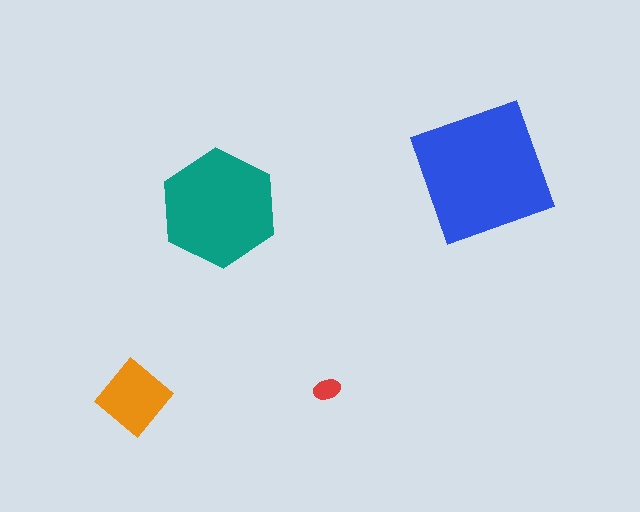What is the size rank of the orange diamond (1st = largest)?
3rd.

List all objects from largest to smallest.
The blue square, the teal hexagon, the orange diamond, the red ellipse.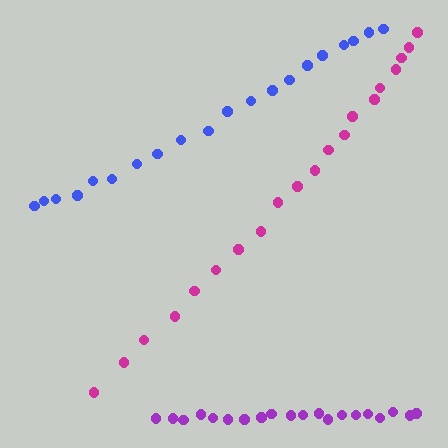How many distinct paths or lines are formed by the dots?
There are 3 distinct paths.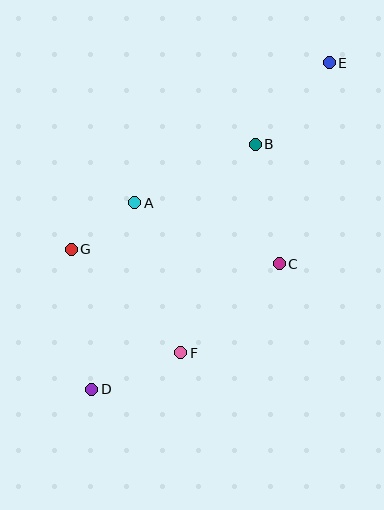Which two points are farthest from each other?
Points D and E are farthest from each other.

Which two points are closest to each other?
Points A and G are closest to each other.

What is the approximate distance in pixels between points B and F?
The distance between B and F is approximately 221 pixels.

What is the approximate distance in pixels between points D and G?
The distance between D and G is approximately 141 pixels.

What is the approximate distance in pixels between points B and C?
The distance between B and C is approximately 122 pixels.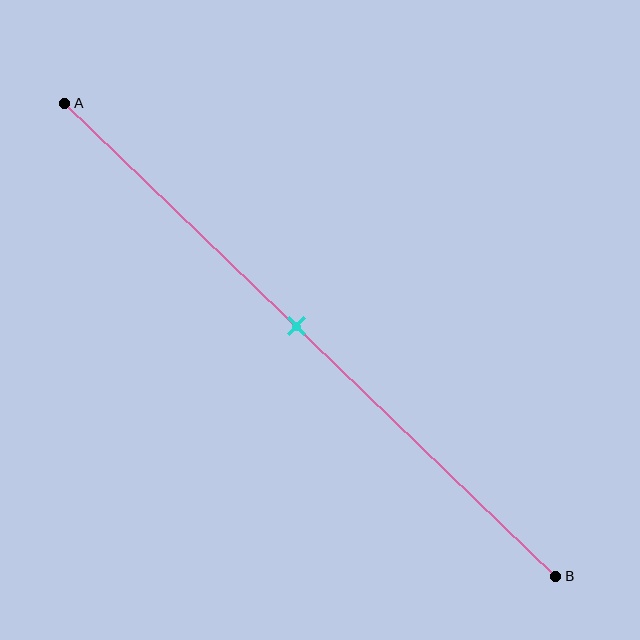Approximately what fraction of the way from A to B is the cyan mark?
The cyan mark is approximately 45% of the way from A to B.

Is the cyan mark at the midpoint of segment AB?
Yes, the mark is approximately at the midpoint.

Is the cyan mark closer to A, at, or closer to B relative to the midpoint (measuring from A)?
The cyan mark is approximately at the midpoint of segment AB.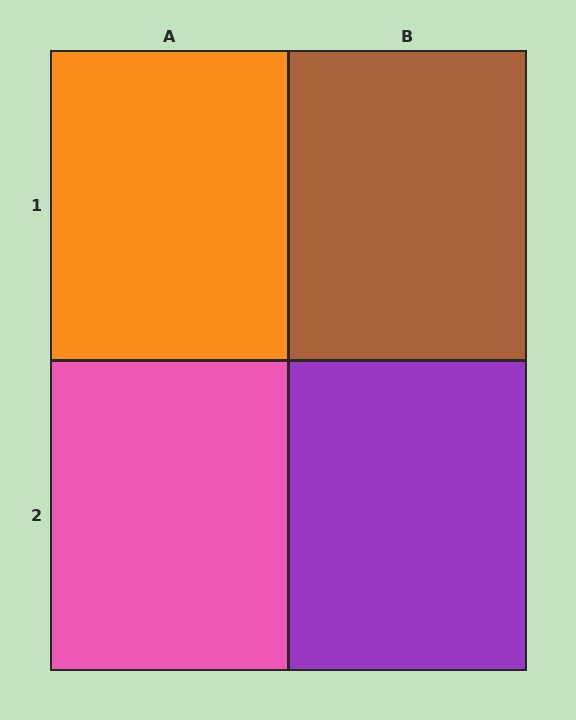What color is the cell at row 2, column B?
Purple.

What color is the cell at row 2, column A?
Pink.